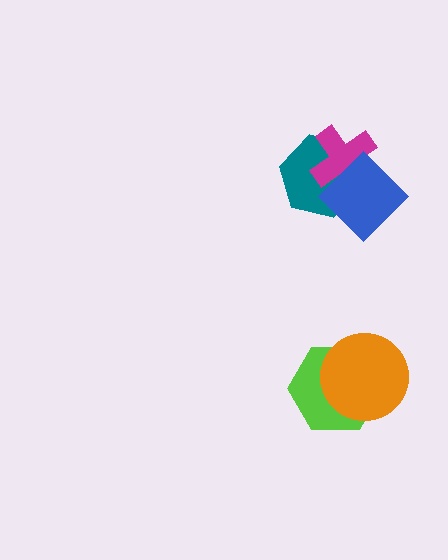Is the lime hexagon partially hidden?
Yes, it is partially covered by another shape.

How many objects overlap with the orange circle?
1 object overlaps with the orange circle.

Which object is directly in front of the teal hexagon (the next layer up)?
The magenta cross is directly in front of the teal hexagon.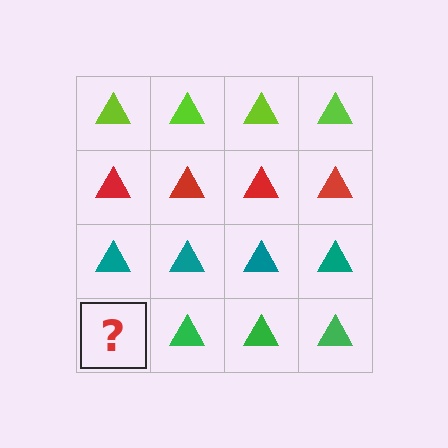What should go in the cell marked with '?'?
The missing cell should contain a green triangle.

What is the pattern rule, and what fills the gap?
The rule is that each row has a consistent color. The gap should be filled with a green triangle.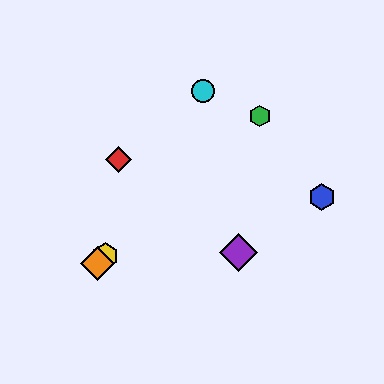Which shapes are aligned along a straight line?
The green hexagon, the yellow hexagon, the orange diamond are aligned along a straight line.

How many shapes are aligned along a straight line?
3 shapes (the green hexagon, the yellow hexagon, the orange diamond) are aligned along a straight line.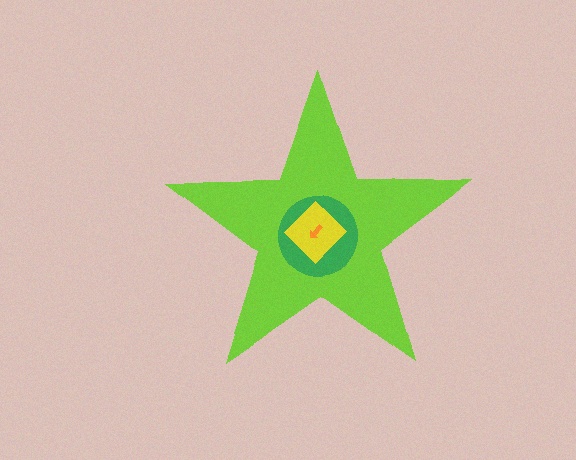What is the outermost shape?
The lime star.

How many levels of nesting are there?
4.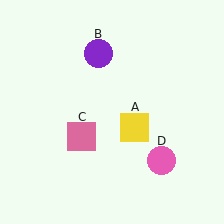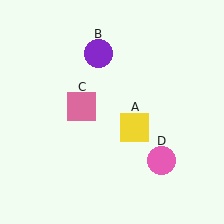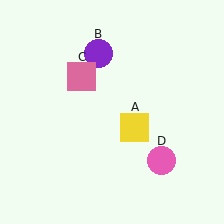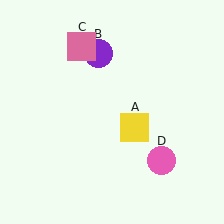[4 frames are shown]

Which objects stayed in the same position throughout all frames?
Yellow square (object A) and purple circle (object B) and pink circle (object D) remained stationary.